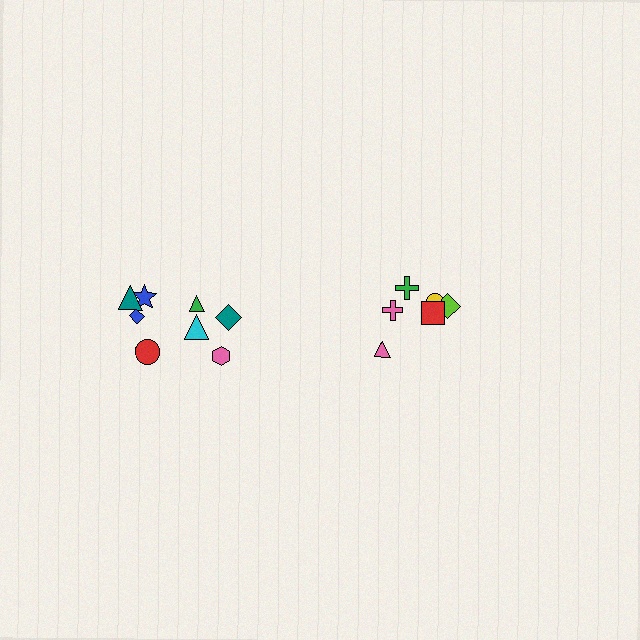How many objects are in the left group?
There are 8 objects.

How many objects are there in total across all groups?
There are 14 objects.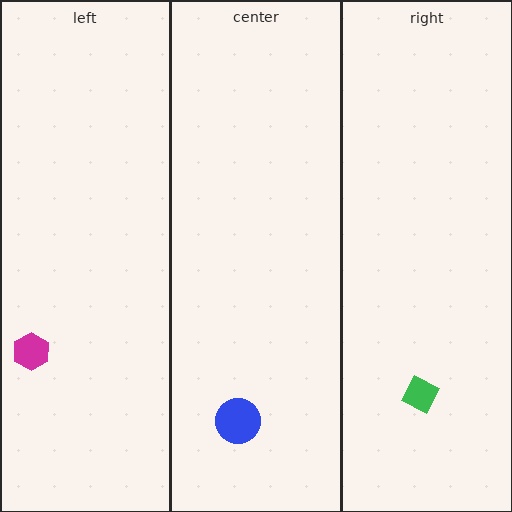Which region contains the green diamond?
The right region.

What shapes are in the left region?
The magenta hexagon.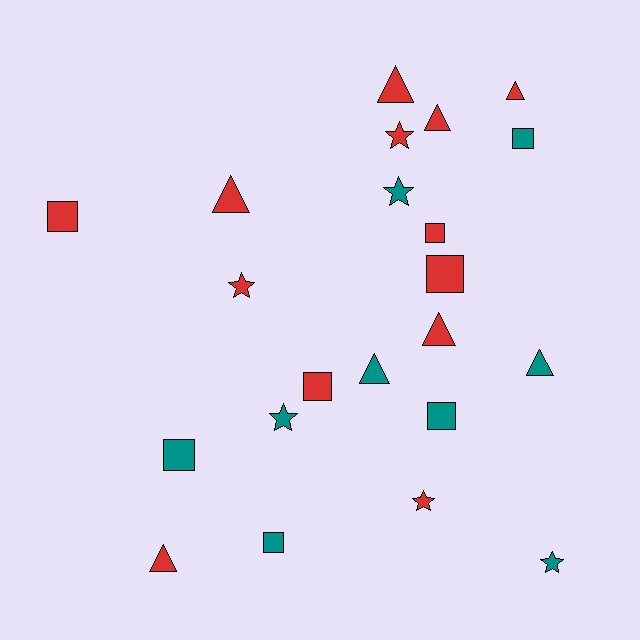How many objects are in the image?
There are 22 objects.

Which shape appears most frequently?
Square, with 8 objects.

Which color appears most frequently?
Red, with 13 objects.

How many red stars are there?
There are 3 red stars.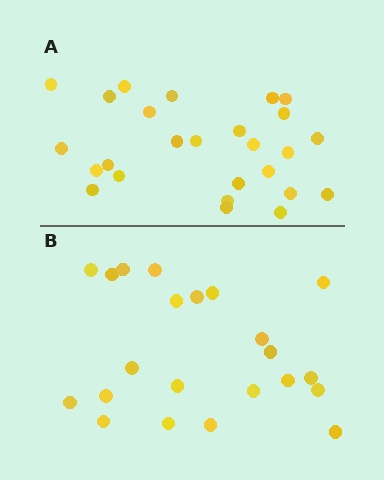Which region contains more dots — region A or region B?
Region A (the top region) has more dots.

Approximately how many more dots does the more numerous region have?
Region A has about 4 more dots than region B.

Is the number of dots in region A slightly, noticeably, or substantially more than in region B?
Region A has only slightly more — the two regions are fairly close. The ratio is roughly 1.2 to 1.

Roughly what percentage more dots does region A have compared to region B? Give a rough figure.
About 20% more.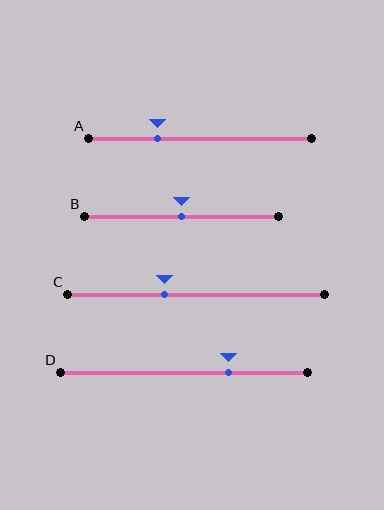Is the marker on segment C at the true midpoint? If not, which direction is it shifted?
No, the marker on segment C is shifted to the left by about 12% of the segment length.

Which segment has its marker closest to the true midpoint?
Segment B has its marker closest to the true midpoint.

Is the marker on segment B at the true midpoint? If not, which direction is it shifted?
Yes, the marker on segment B is at the true midpoint.